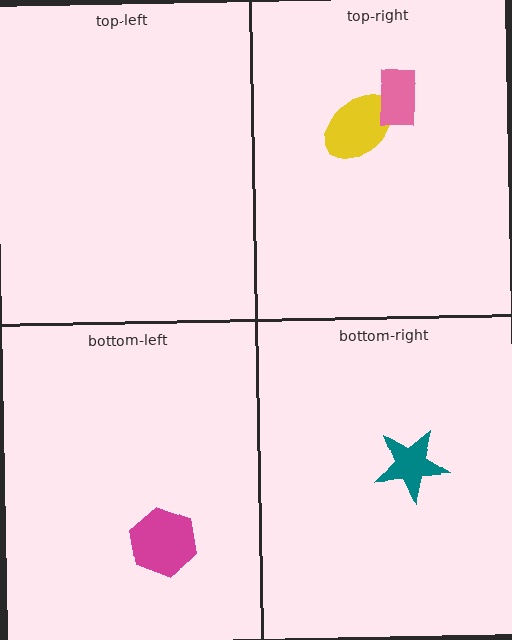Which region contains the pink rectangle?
The top-right region.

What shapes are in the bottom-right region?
The teal star.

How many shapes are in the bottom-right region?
1.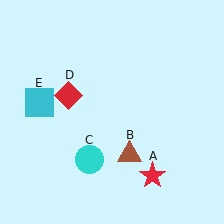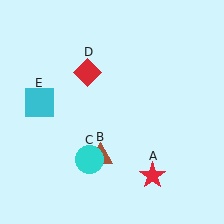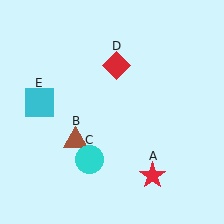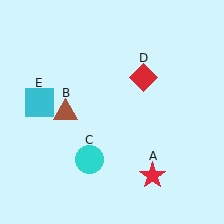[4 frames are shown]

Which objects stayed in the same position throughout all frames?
Red star (object A) and cyan circle (object C) and cyan square (object E) remained stationary.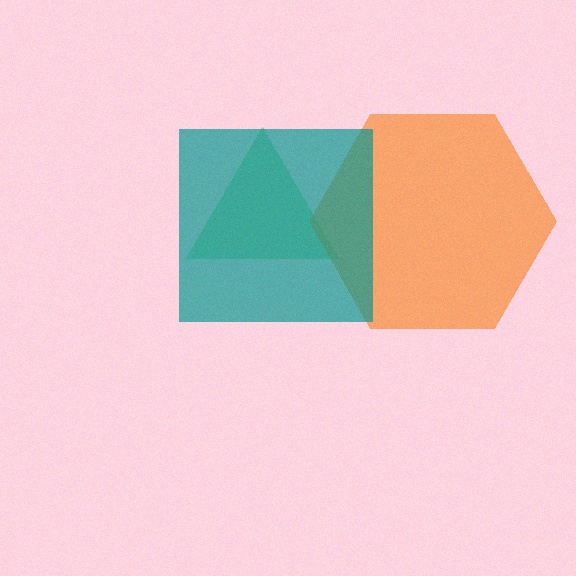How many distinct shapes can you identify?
There are 3 distinct shapes: a green triangle, an orange hexagon, a teal square.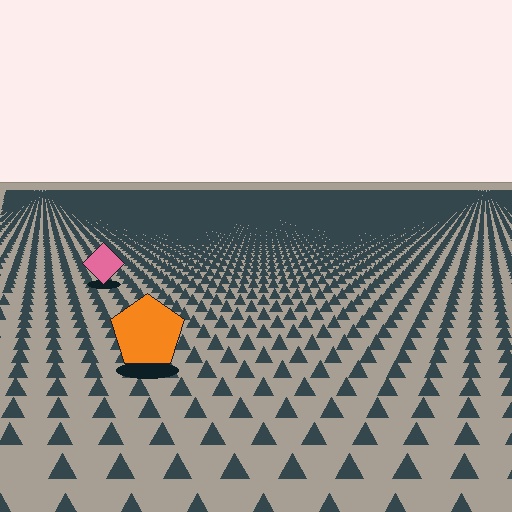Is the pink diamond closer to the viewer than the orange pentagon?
No. The orange pentagon is closer — you can tell from the texture gradient: the ground texture is coarser near it.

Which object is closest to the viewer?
The orange pentagon is closest. The texture marks near it are larger and more spread out.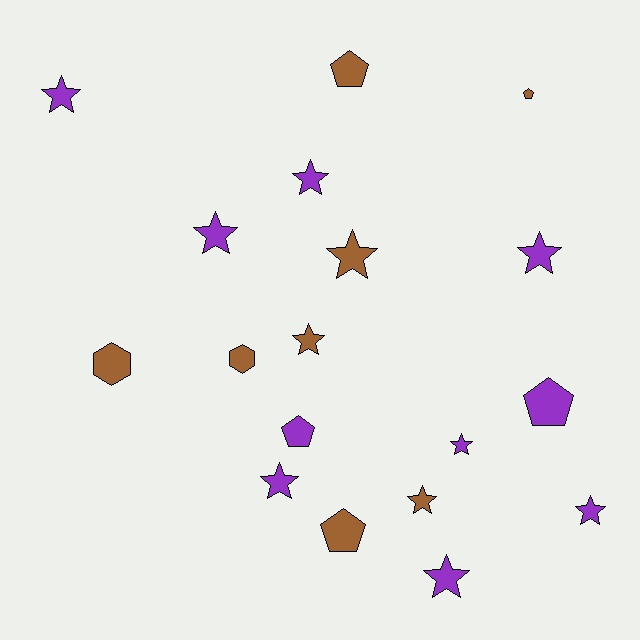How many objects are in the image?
There are 18 objects.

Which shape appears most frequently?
Star, with 11 objects.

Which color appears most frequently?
Purple, with 10 objects.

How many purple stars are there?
There are 8 purple stars.